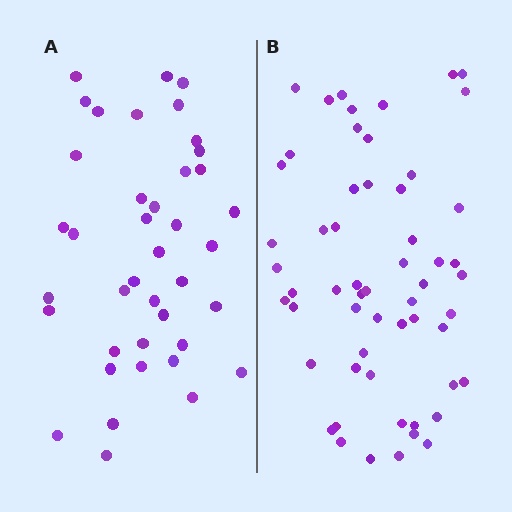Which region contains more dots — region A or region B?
Region B (the right region) has more dots.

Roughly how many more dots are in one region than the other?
Region B has approximately 15 more dots than region A.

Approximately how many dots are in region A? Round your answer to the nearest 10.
About 40 dots.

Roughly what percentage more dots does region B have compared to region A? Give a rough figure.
About 40% more.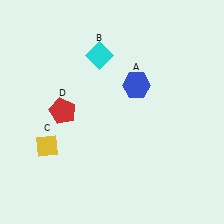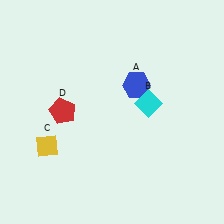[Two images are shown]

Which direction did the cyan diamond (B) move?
The cyan diamond (B) moved right.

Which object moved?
The cyan diamond (B) moved right.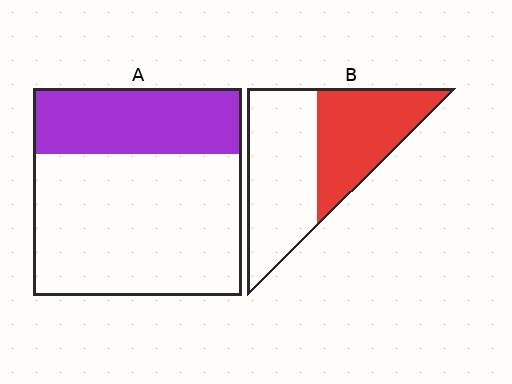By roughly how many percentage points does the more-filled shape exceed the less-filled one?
By roughly 15 percentage points (B over A).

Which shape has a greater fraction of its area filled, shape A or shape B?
Shape B.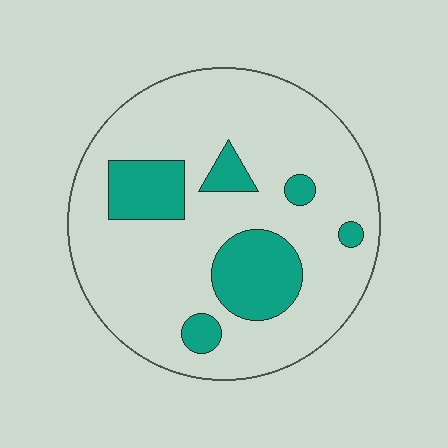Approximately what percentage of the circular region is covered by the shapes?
Approximately 20%.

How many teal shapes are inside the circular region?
6.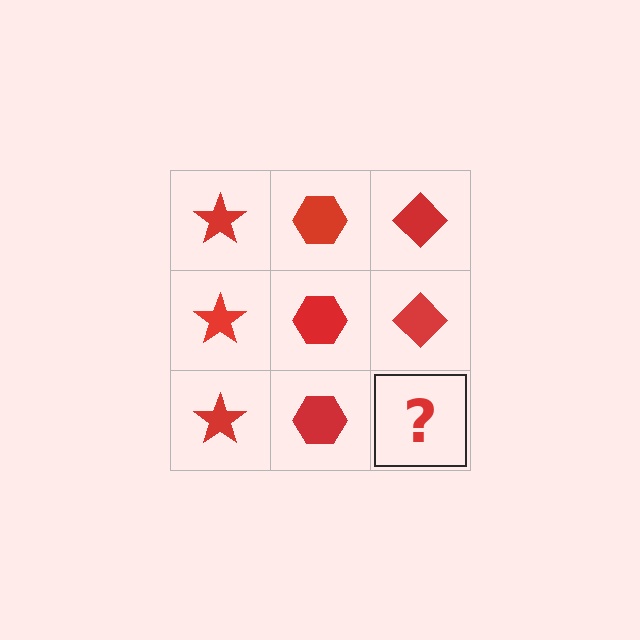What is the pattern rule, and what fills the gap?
The rule is that each column has a consistent shape. The gap should be filled with a red diamond.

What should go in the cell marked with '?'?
The missing cell should contain a red diamond.